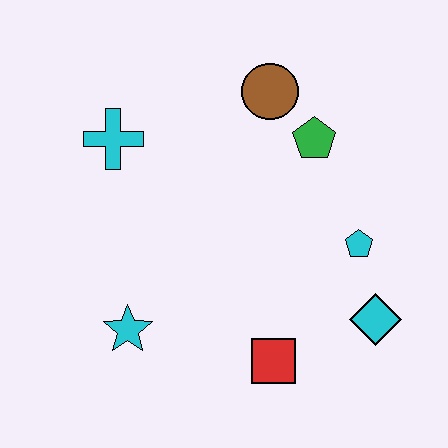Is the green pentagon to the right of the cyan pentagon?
No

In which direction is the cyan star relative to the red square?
The cyan star is to the left of the red square.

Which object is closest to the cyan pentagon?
The cyan diamond is closest to the cyan pentagon.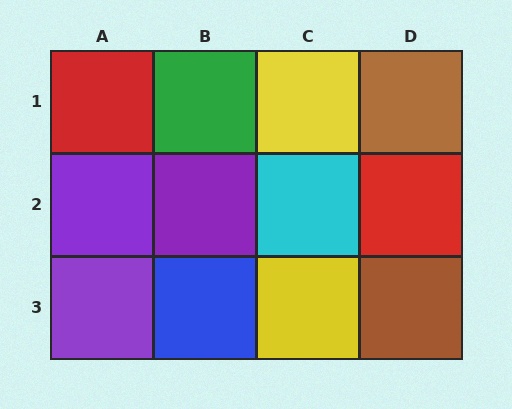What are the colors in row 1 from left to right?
Red, green, yellow, brown.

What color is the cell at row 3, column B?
Blue.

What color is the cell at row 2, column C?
Cyan.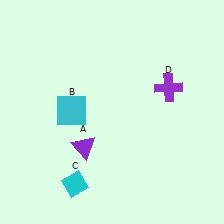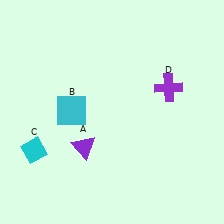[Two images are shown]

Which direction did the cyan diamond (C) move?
The cyan diamond (C) moved left.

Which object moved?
The cyan diamond (C) moved left.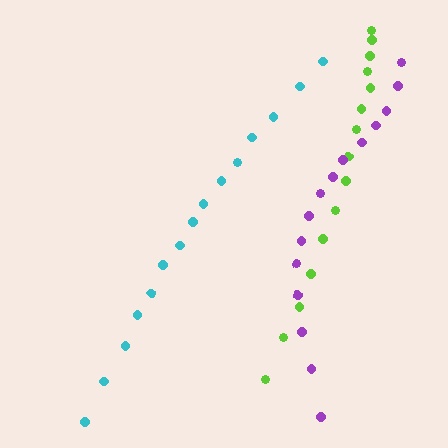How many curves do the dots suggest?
There are 3 distinct paths.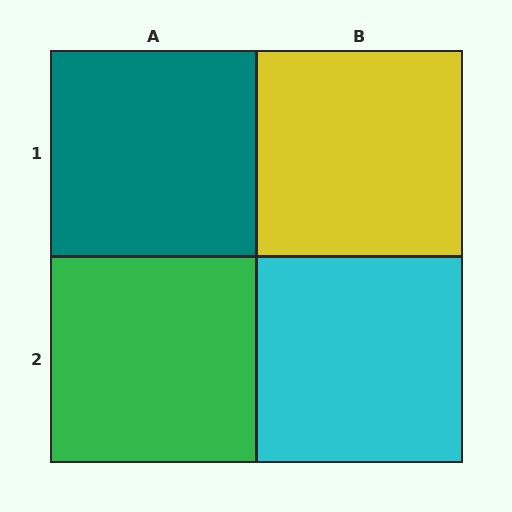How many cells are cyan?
1 cell is cyan.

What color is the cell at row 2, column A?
Green.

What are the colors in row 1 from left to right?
Teal, yellow.